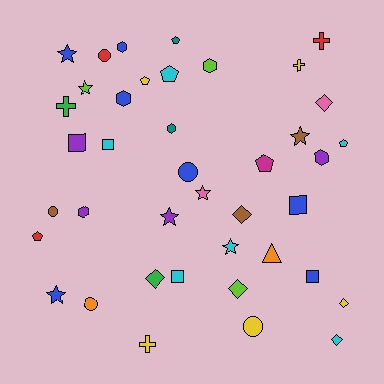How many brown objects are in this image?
There are 3 brown objects.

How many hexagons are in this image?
There are 6 hexagons.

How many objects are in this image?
There are 40 objects.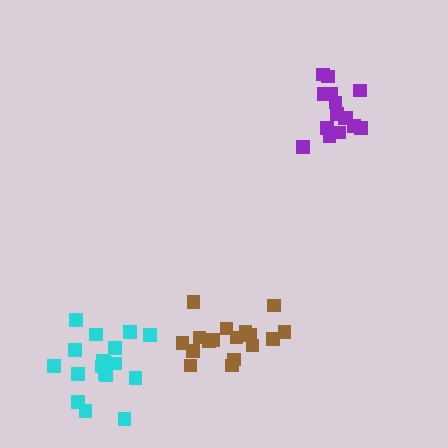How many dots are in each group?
Group 1: 15 dots, Group 2: 17 dots, Group 3: 18 dots (50 total).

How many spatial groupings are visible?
There are 3 spatial groupings.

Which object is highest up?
The purple cluster is topmost.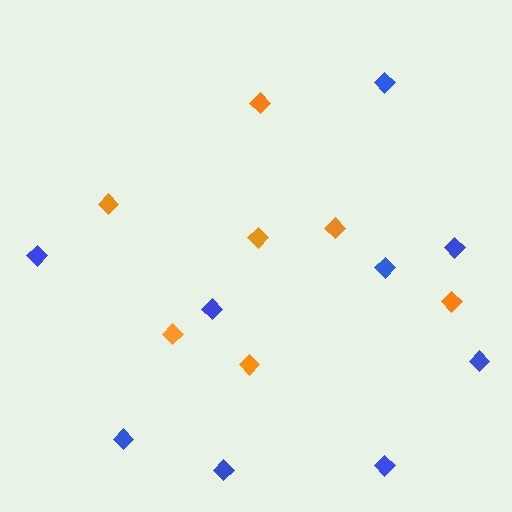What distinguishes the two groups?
There are 2 groups: one group of blue diamonds (9) and one group of orange diamonds (7).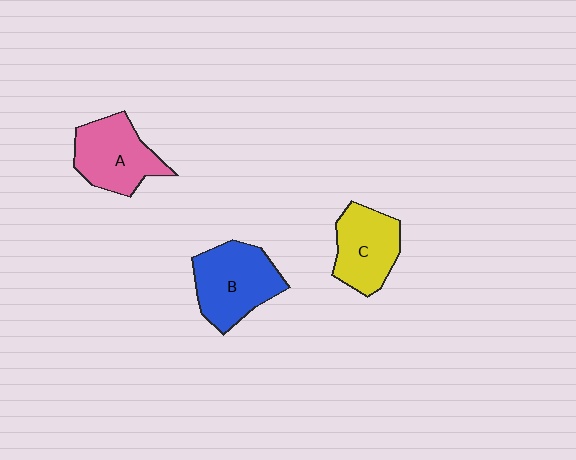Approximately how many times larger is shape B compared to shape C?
Approximately 1.2 times.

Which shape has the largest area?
Shape B (blue).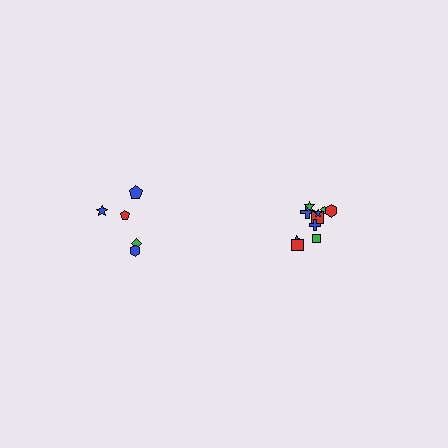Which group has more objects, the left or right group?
The right group.